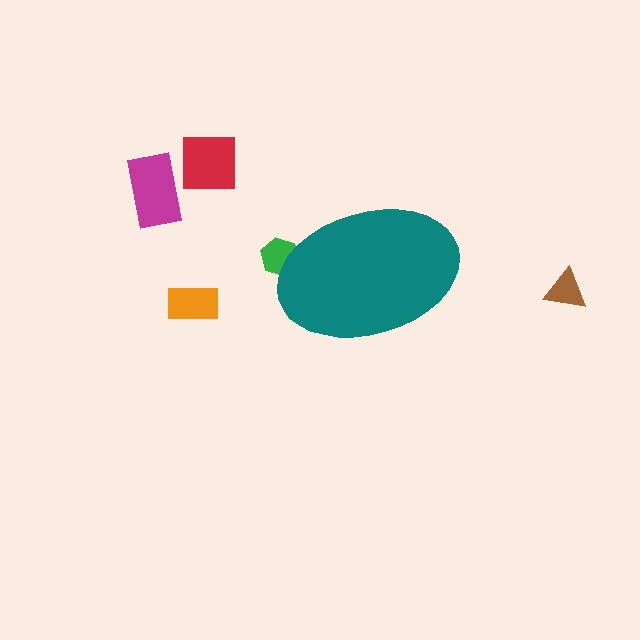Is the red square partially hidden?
No, the red square is fully visible.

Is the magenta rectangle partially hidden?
No, the magenta rectangle is fully visible.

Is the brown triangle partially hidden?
No, the brown triangle is fully visible.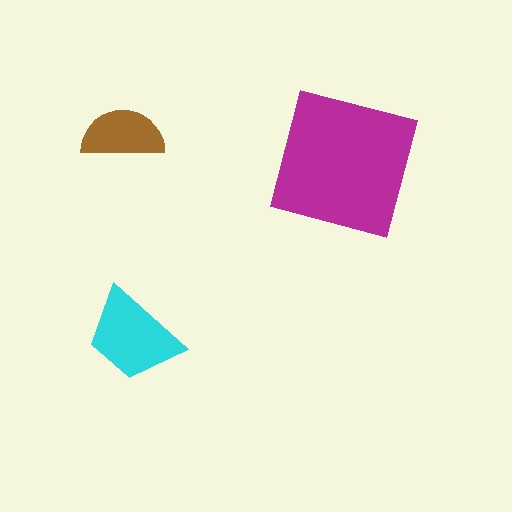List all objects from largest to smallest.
The magenta square, the cyan trapezoid, the brown semicircle.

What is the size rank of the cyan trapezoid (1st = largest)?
2nd.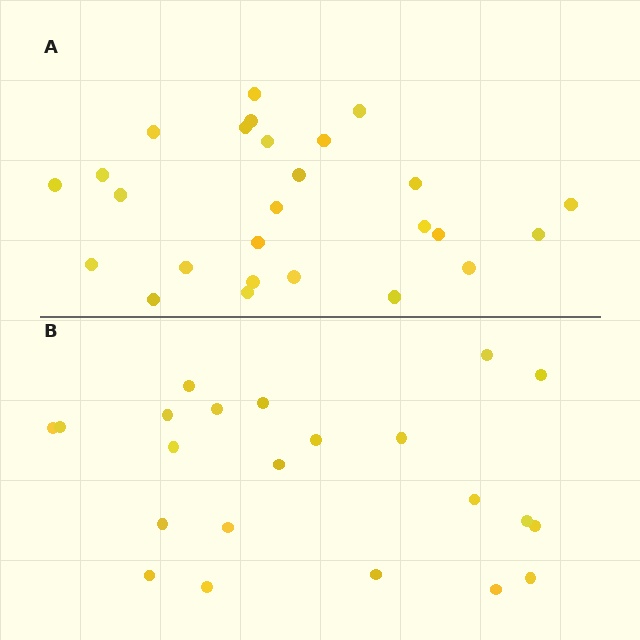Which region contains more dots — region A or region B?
Region A (the top region) has more dots.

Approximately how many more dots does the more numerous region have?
Region A has about 4 more dots than region B.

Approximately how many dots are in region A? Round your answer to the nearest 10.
About 30 dots. (The exact count is 26, which rounds to 30.)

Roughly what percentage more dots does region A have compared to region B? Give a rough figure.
About 20% more.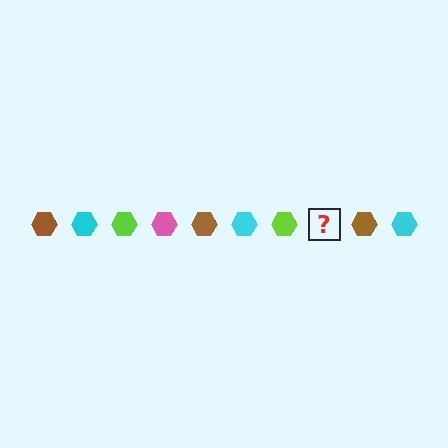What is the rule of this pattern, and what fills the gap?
The rule is that the pattern cycles through brown, cyan, lime, pink hexagons. The gap should be filled with a pink hexagon.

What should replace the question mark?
The question mark should be replaced with a pink hexagon.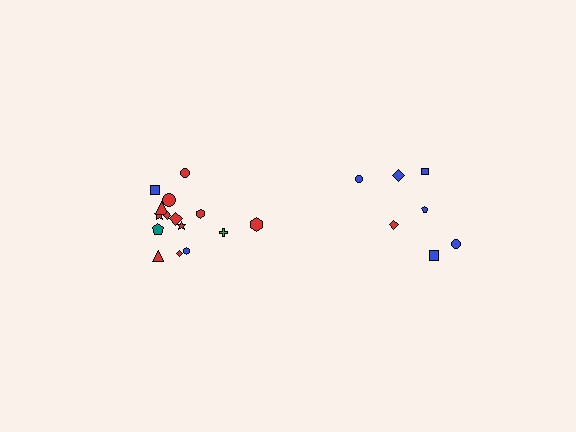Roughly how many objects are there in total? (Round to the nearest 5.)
Roughly 20 objects in total.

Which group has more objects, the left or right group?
The left group.